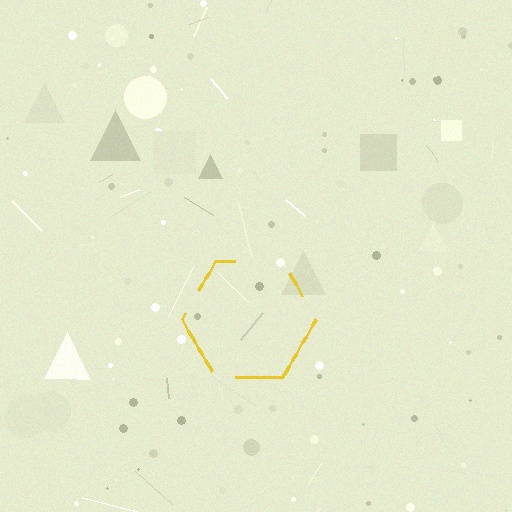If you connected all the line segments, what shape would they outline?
They would outline a hexagon.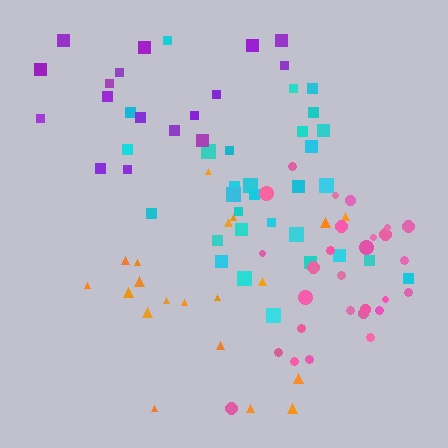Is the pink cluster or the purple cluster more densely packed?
Pink.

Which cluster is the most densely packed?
Pink.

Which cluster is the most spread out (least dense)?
Orange.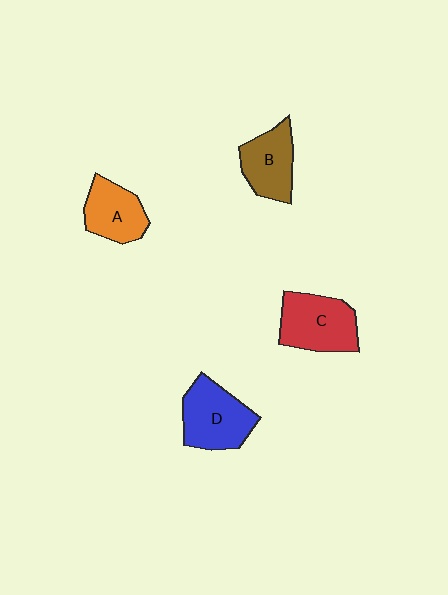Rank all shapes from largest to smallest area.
From largest to smallest: C (red), D (blue), B (brown), A (orange).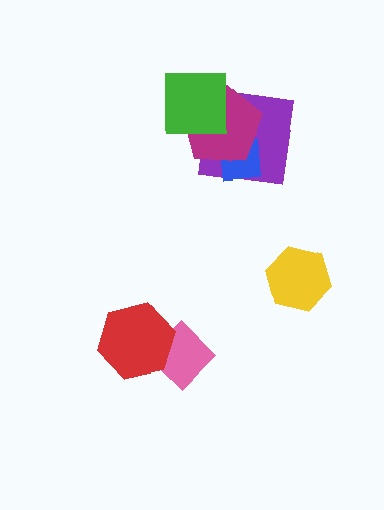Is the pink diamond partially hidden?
Yes, it is partially covered by another shape.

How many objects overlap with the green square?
2 objects overlap with the green square.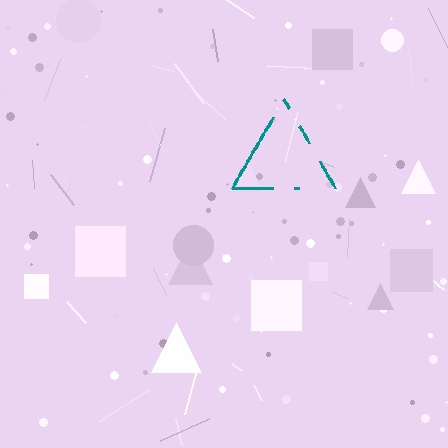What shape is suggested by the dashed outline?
The dashed outline suggests a triangle.